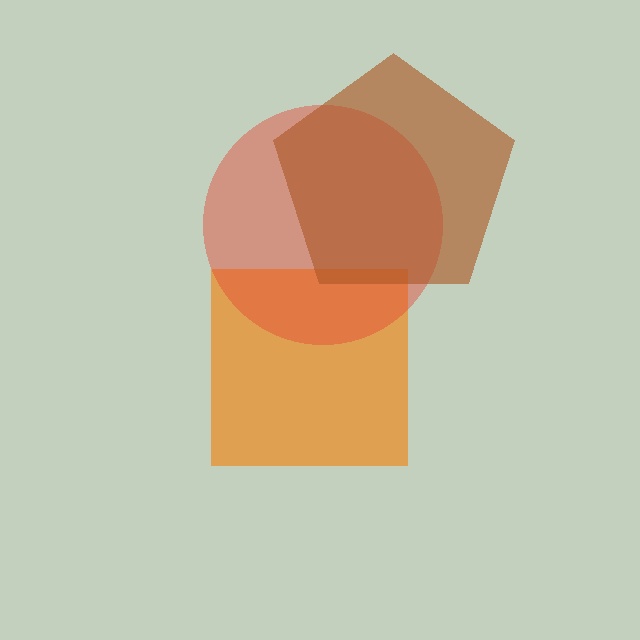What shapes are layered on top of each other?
The layered shapes are: an orange square, a red circle, a brown pentagon.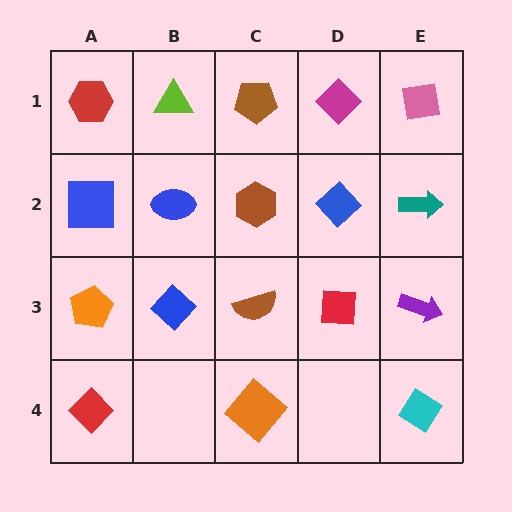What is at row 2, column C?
A brown hexagon.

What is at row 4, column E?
A cyan diamond.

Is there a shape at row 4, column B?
No, that cell is empty.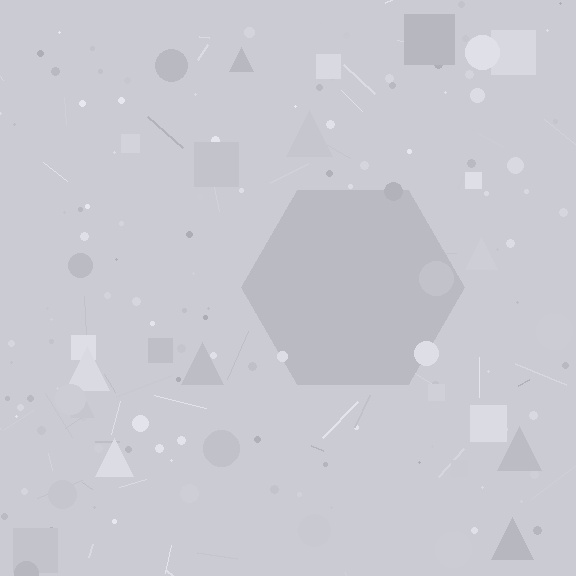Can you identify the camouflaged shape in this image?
The camouflaged shape is a hexagon.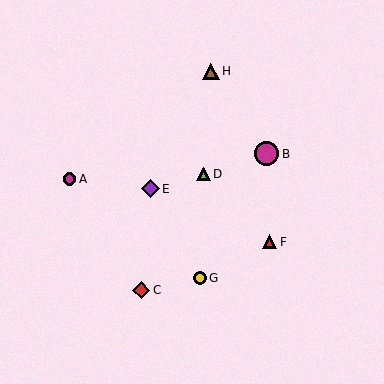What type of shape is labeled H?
Shape H is a brown triangle.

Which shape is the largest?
The magenta circle (labeled B) is the largest.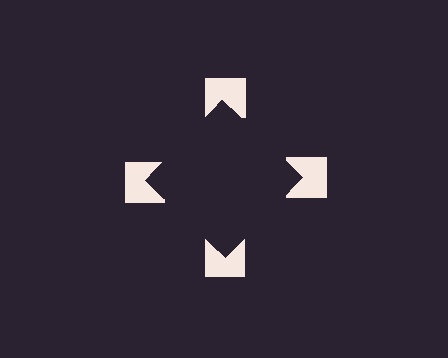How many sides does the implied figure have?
4 sides.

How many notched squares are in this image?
There are 4 — one at each vertex of the illusory square.